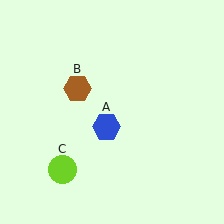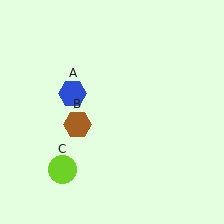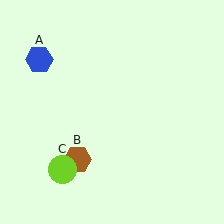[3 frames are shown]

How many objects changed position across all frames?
2 objects changed position: blue hexagon (object A), brown hexagon (object B).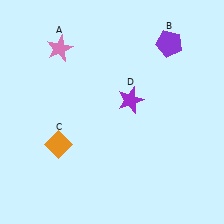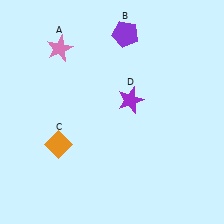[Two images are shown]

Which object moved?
The purple pentagon (B) moved left.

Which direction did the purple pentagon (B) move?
The purple pentagon (B) moved left.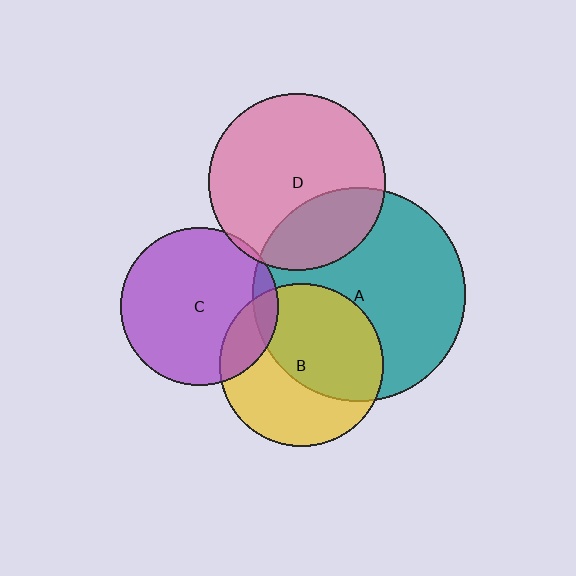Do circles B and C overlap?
Yes.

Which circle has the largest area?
Circle A (teal).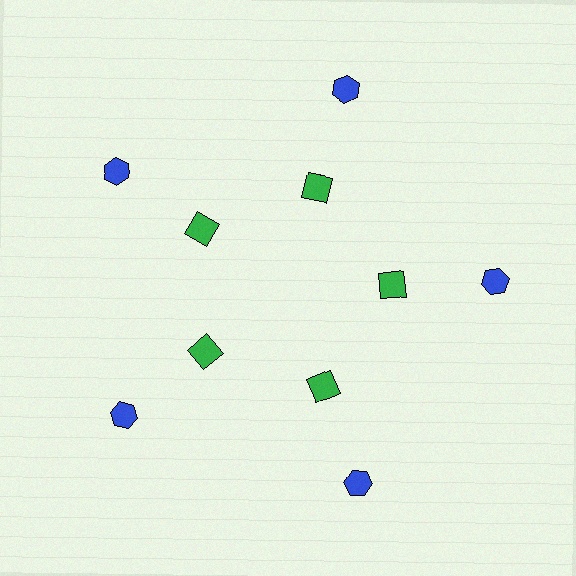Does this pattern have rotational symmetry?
Yes, this pattern has 5-fold rotational symmetry. It looks the same after rotating 72 degrees around the center.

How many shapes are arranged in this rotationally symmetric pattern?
There are 10 shapes, arranged in 5 groups of 2.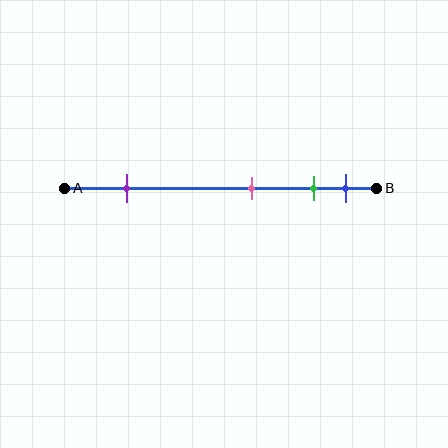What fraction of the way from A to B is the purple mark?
The purple mark is approximately 20% (0.2) of the way from A to B.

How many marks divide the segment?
There are 4 marks dividing the segment.